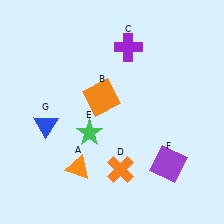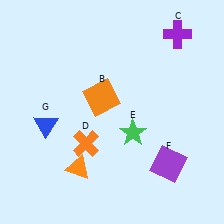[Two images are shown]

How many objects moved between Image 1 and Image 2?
3 objects moved between the two images.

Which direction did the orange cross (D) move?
The orange cross (D) moved left.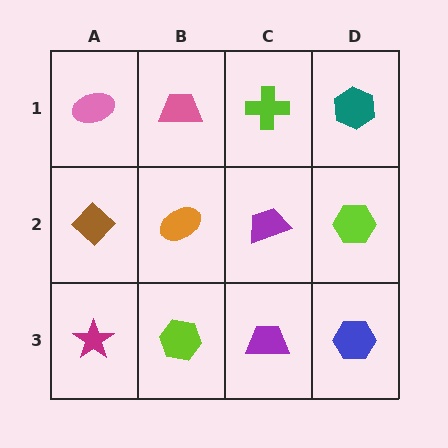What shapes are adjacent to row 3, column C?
A purple trapezoid (row 2, column C), a lime hexagon (row 3, column B), a blue hexagon (row 3, column D).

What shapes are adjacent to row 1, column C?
A purple trapezoid (row 2, column C), a pink trapezoid (row 1, column B), a teal hexagon (row 1, column D).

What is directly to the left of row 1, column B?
A pink ellipse.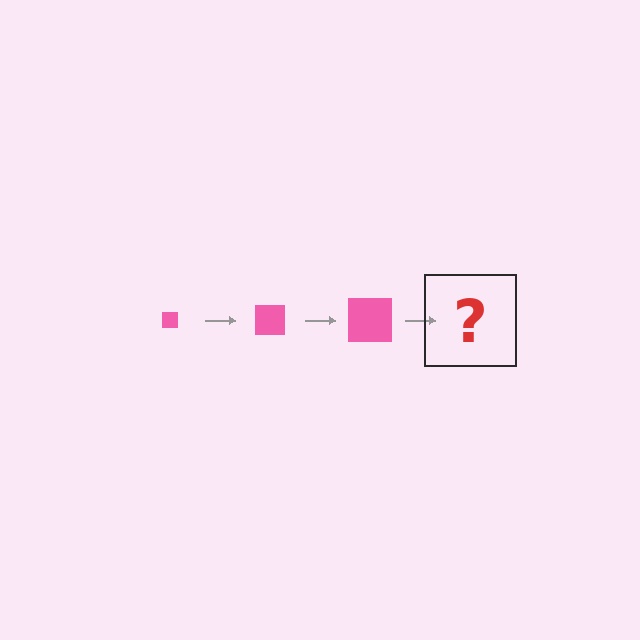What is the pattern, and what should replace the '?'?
The pattern is that the square gets progressively larger each step. The '?' should be a pink square, larger than the previous one.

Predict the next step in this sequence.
The next step is a pink square, larger than the previous one.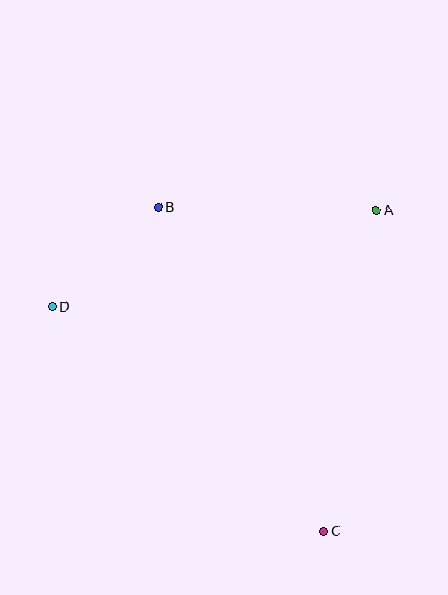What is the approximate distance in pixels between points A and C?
The distance between A and C is approximately 325 pixels.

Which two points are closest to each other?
Points B and D are closest to each other.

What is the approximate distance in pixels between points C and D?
The distance between C and D is approximately 352 pixels.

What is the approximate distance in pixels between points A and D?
The distance between A and D is approximately 338 pixels.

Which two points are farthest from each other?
Points B and C are farthest from each other.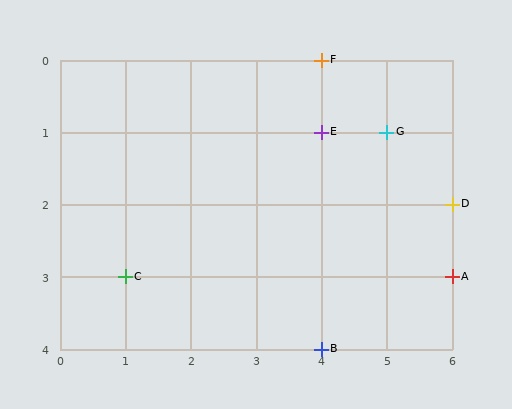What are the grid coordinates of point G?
Point G is at grid coordinates (5, 1).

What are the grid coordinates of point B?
Point B is at grid coordinates (4, 4).